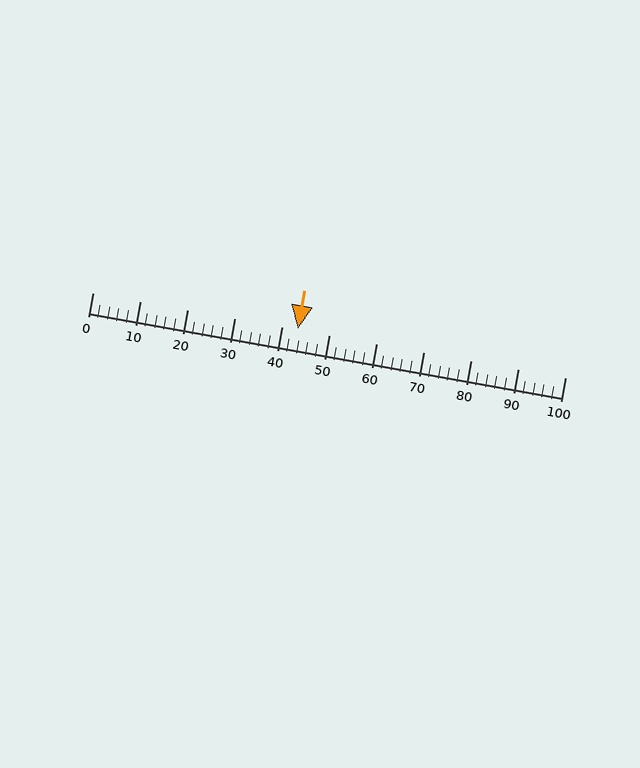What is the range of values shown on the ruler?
The ruler shows values from 0 to 100.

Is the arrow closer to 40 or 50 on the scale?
The arrow is closer to 40.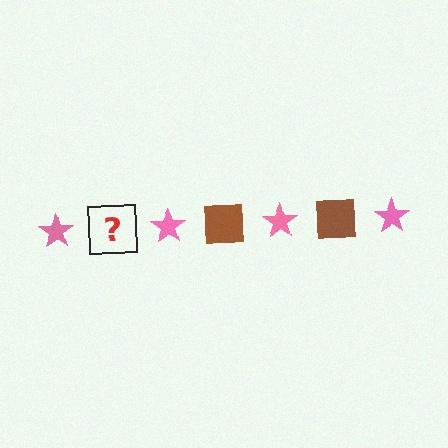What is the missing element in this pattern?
The missing element is a brown square.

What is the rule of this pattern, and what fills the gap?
The rule is that the pattern alternates between pink star and brown square. The gap should be filled with a brown square.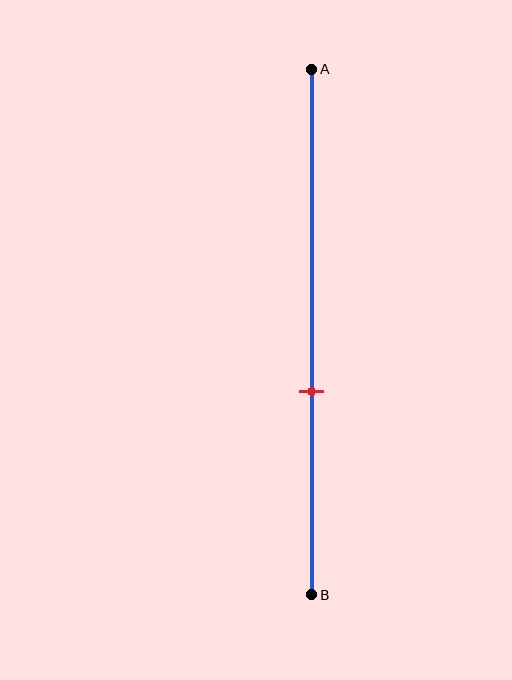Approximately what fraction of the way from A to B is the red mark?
The red mark is approximately 60% of the way from A to B.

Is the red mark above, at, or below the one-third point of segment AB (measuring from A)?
The red mark is below the one-third point of segment AB.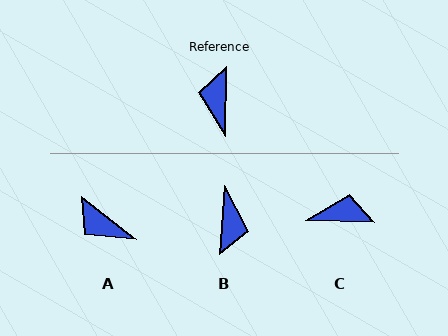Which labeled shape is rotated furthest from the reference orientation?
B, about 176 degrees away.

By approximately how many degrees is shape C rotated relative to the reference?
Approximately 91 degrees clockwise.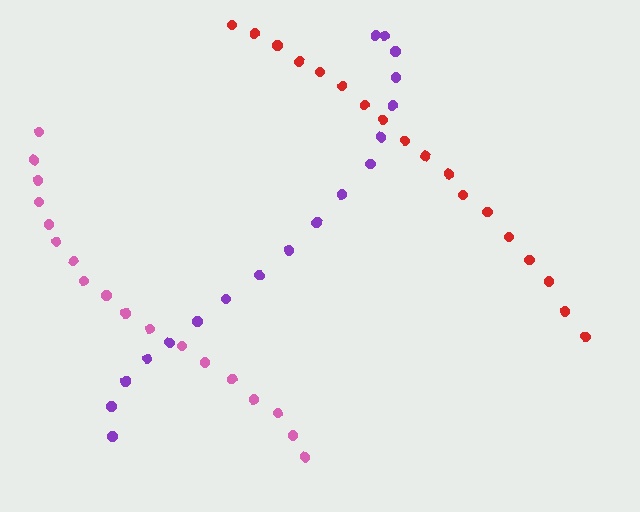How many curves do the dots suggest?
There are 3 distinct paths.